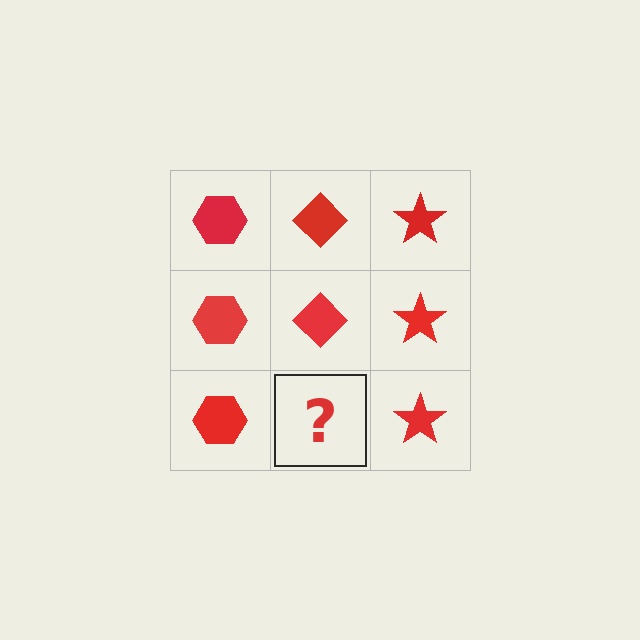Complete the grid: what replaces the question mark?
The question mark should be replaced with a red diamond.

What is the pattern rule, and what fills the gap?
The rule is that each column has a consistent shape. The gap should be filled with a red diamond.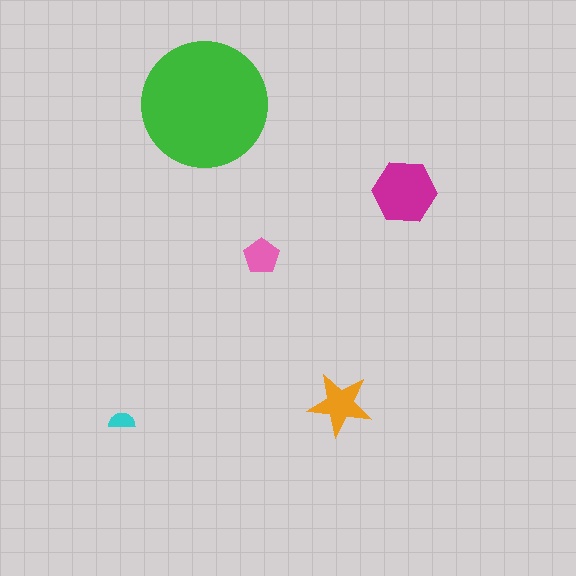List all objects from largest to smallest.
The green circle, the magenta hexagon, the orange star, the pink pentagon, the cyan semicircle.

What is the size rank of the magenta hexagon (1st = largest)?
2nd.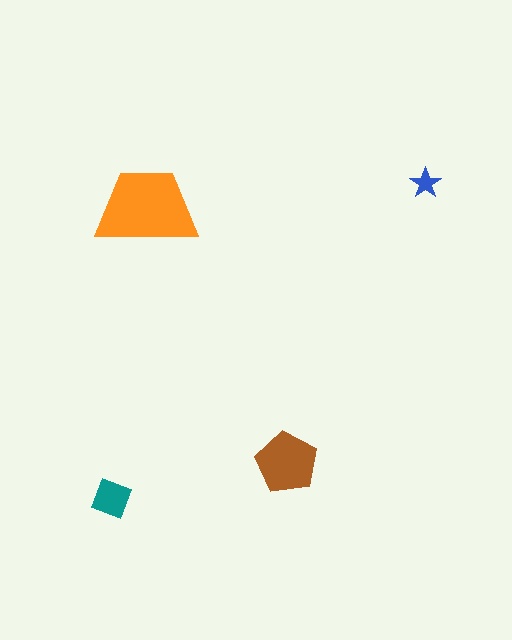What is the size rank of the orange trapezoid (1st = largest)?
1st.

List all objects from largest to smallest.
The orange trapezoid, the brown pentagon, the teal square, the blue star.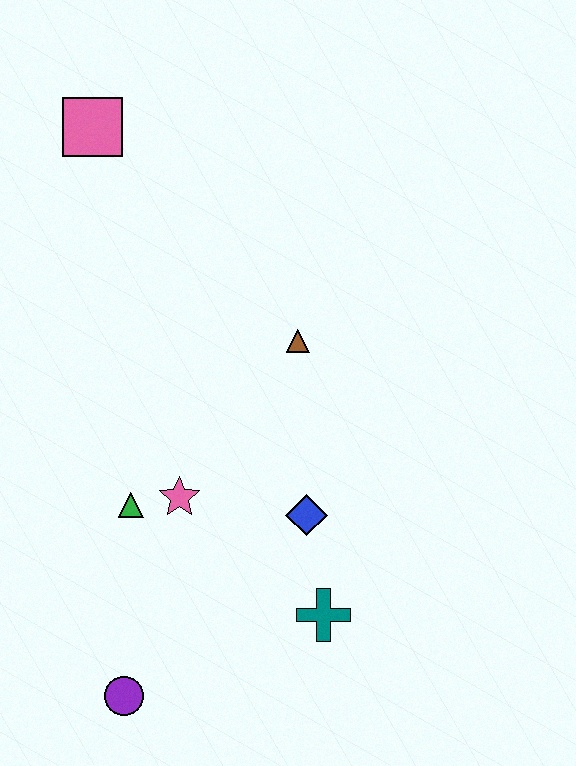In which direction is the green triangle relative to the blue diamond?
The green triangle is to the left of the blue diamond.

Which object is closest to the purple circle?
The green triangle is closest to the purple circle.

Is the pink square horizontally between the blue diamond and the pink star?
No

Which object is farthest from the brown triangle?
The purple circle is farthest from the brown triangle.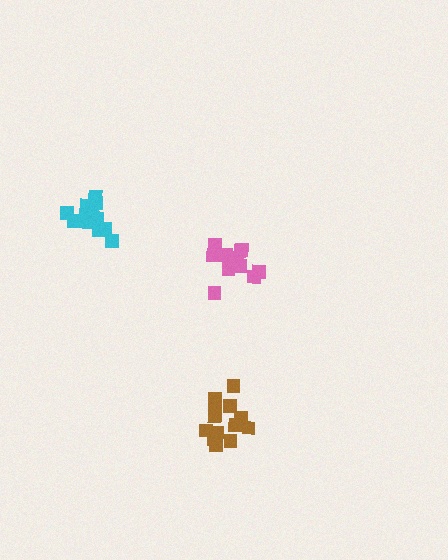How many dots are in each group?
Group 1: 11 dots, Group 2: 14 dots, Group 3: 14 dots (39 total).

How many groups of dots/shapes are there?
There are 3 groups.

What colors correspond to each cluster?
The clusters are colored: pink, brown, cyan.